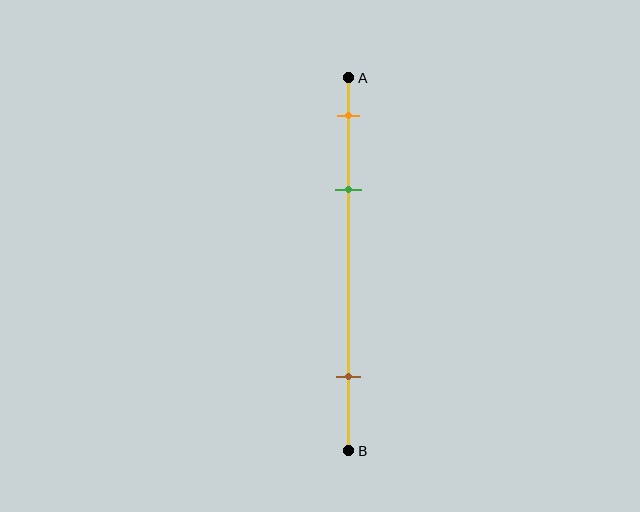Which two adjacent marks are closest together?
The orange and green marks are the closest adjacent pair.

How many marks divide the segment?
There are 3 marks dividing the segment.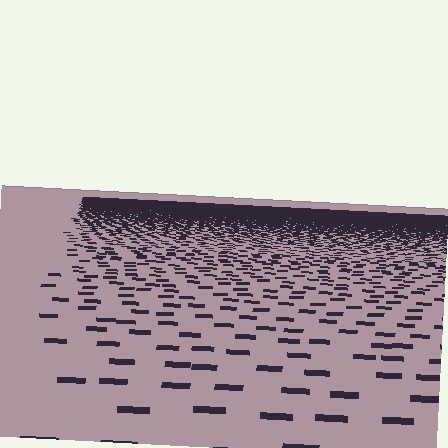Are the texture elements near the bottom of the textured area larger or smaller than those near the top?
Larger. Near the bottom, elements are closer to the viewer and appear at a bigger on-screen size.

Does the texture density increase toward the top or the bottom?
Density increases toward the top.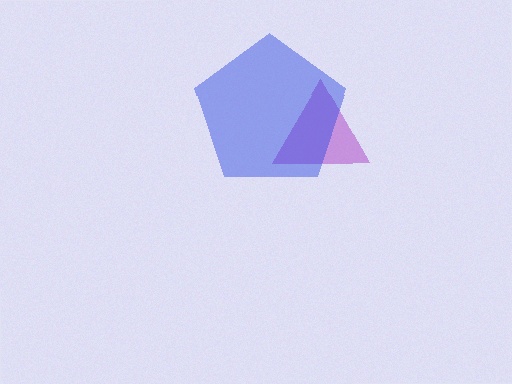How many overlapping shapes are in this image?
There are 2 overlapping shapes in the image.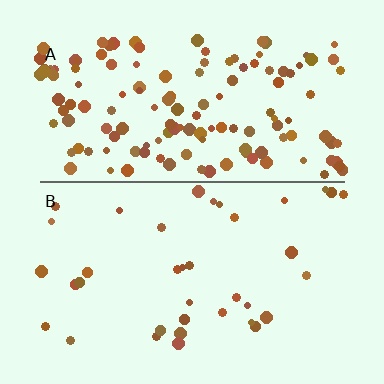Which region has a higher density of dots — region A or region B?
A (the top).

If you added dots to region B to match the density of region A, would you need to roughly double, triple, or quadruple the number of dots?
Approximately quadruple.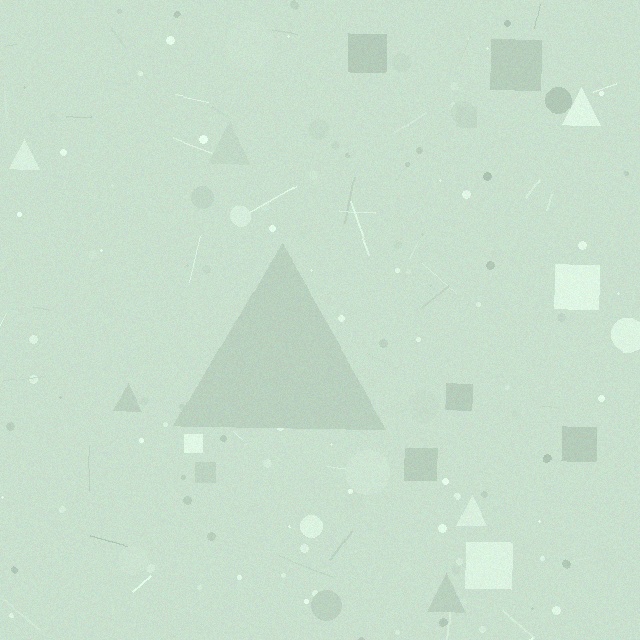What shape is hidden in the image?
A triangle is hidden in the image.